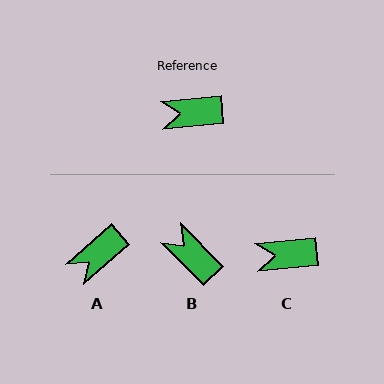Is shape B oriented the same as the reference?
No, it is off by about 51 degrees.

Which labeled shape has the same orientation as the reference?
C.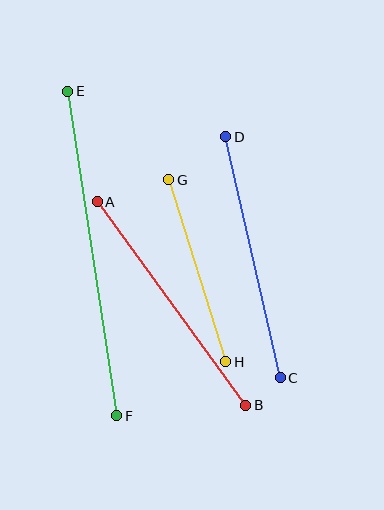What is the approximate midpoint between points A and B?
The midpoint is at approximately (171, 304) pixels.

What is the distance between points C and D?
The distance is approximately 247 pixels.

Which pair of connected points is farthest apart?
Points E and F are farthest apart.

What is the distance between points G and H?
The distance is approximately 190 pixels.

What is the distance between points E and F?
The distance is approximately 328 pixels.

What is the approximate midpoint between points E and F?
The midpoint is at approximately (92, 253) pixels.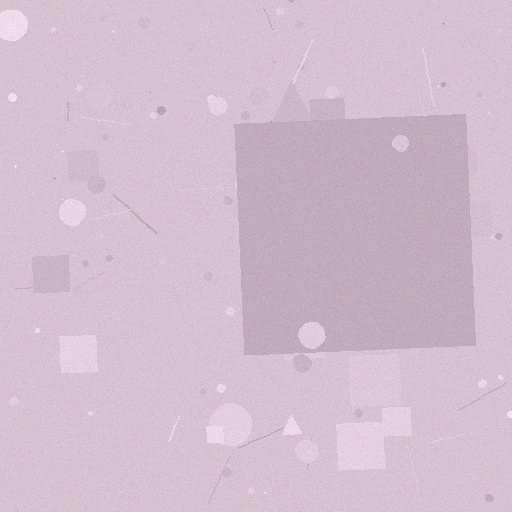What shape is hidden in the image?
A square is hidden in the image.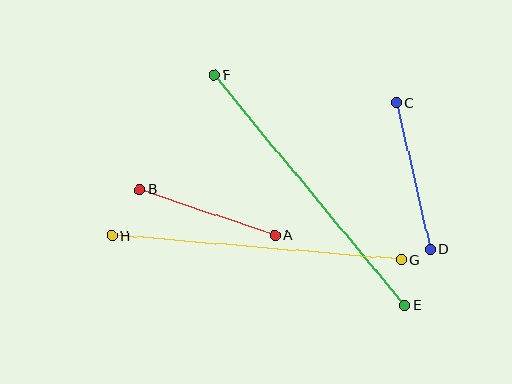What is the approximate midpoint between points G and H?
The midpoint is at approximately (256, 248) pixels.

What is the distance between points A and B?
The distance is approximately 142 pixels.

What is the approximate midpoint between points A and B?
The midpoint is at approximately (207, 212) pixels.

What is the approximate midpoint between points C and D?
The midpoint is at approximately (413, 176) pixels.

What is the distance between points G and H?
The distance is approximately 290 pixels.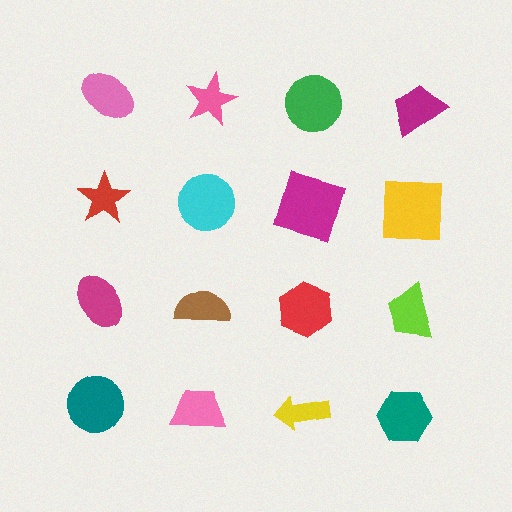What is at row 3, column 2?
A brown semicircle.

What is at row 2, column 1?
A red star.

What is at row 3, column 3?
A red hexagon.